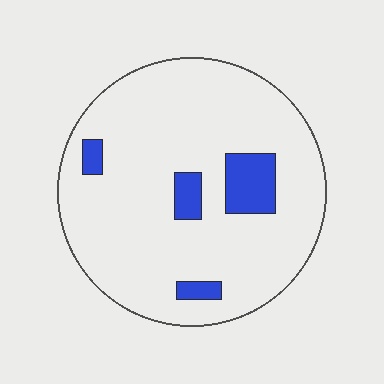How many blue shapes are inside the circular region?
4.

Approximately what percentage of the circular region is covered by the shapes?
Approximately 10%.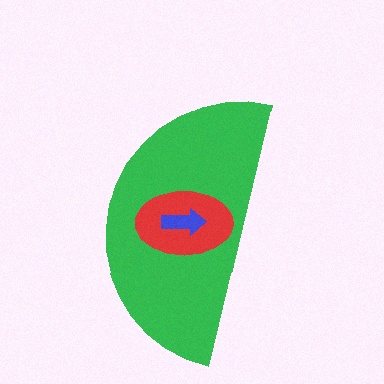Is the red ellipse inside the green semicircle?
Yes.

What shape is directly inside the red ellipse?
The blue arrow.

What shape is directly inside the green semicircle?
The red ellipse.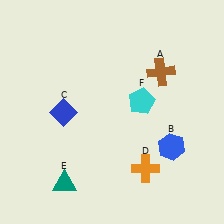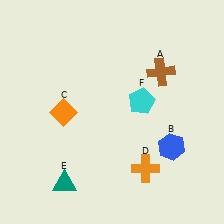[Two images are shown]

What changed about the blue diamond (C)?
In Image 1, C is blue. In Image 2, it changed to orange.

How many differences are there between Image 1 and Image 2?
There is 1 difference between the two images.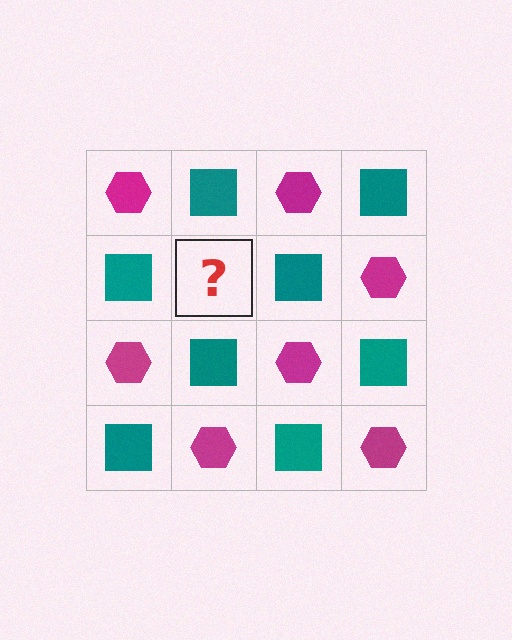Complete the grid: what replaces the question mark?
The question mark should be replaced with a magenta hexagon.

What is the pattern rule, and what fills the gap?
The rule is that it alternates magenta hexagon and teal square in a checkerboard pattern. The gap should be filled with a magenta hexagon.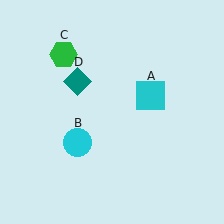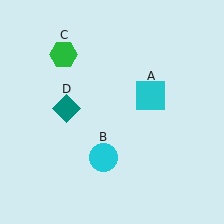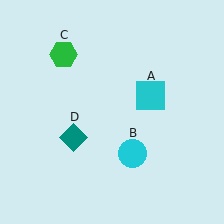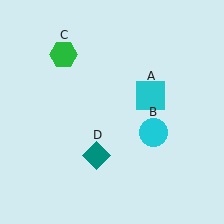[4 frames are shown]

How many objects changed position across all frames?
2 objects changed position: cyan circle (object B), teal diamond (object D).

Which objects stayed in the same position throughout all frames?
Cyan square (object A) and green hexagon (object C) remained stationary.